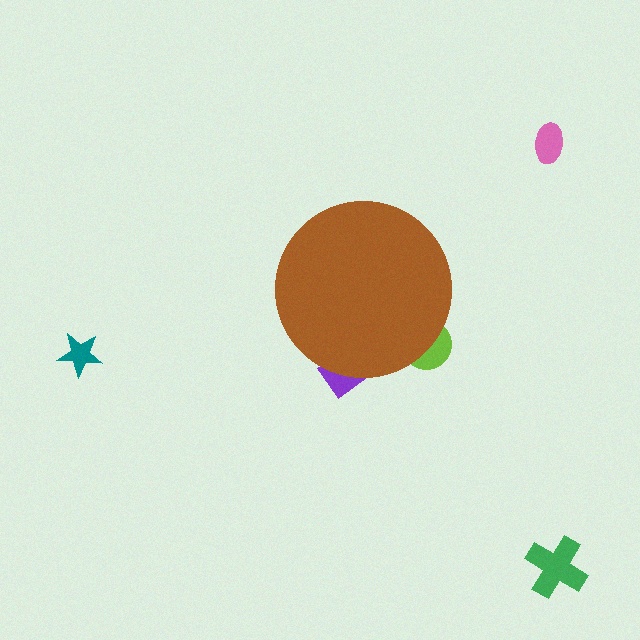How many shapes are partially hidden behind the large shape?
2 shapes are partially hidden.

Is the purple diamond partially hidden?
Yes, the purple diamond is partially hidden behind the brown circle.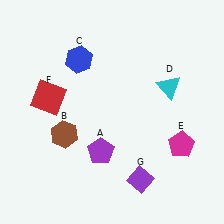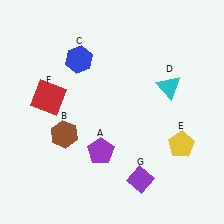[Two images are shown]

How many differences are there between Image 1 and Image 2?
There is 1 difference between the two images.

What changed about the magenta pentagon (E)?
In Image 1, E is magenta. In Image 2, it changed to yellow.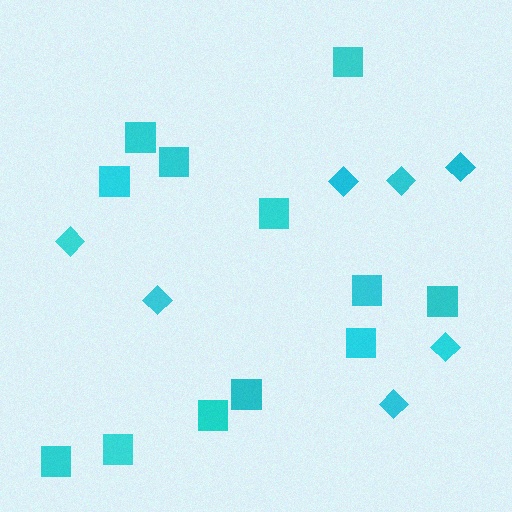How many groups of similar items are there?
There are 2 groups: one group of squares (12) and one group of diamonds (7).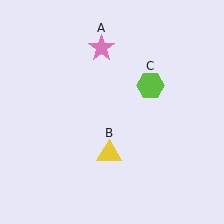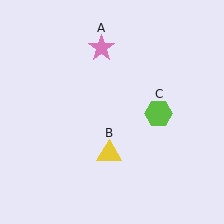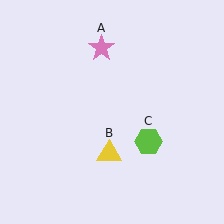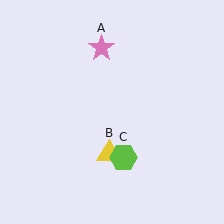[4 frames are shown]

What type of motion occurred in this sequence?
The lime hexagon (object C) rotated clockwise around the center of the scene.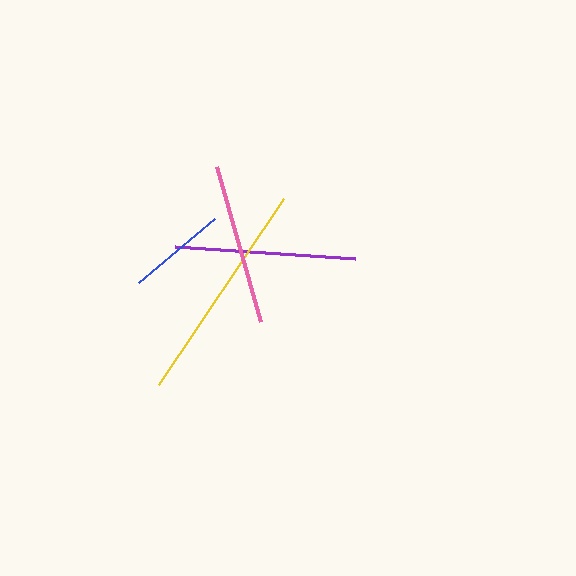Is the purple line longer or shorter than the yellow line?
The yellow line is longer than the purple line.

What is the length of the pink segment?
The pink segment is approximately 162 pixels long.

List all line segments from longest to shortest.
From longest to shortest: yellow, purple, pink, blue.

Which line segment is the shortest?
The blue line is the shortest at approximately 100 pixels.